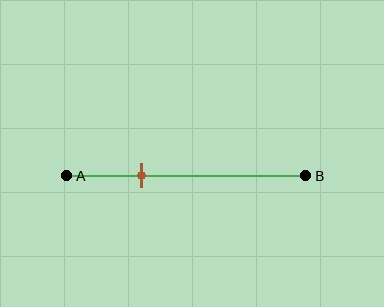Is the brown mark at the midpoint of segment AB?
No, the mark is at about 30% from A, not at the 50% midpoint.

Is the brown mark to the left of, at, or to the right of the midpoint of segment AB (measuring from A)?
The brown mark is to the left of the midpoint of segment AB.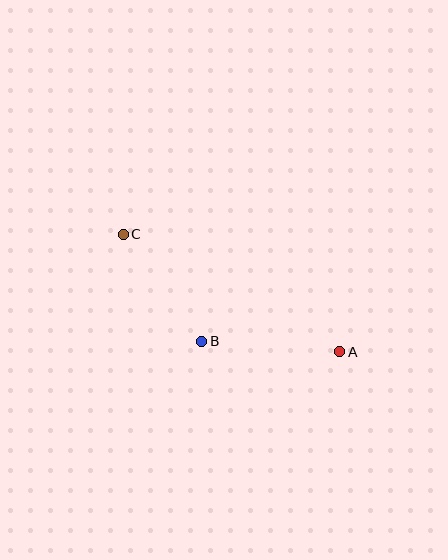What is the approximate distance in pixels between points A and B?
The distance between A and B is approximately 138 pixels.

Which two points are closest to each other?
Points B and C are closest to each other.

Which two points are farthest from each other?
Points A and C are farthest from each other.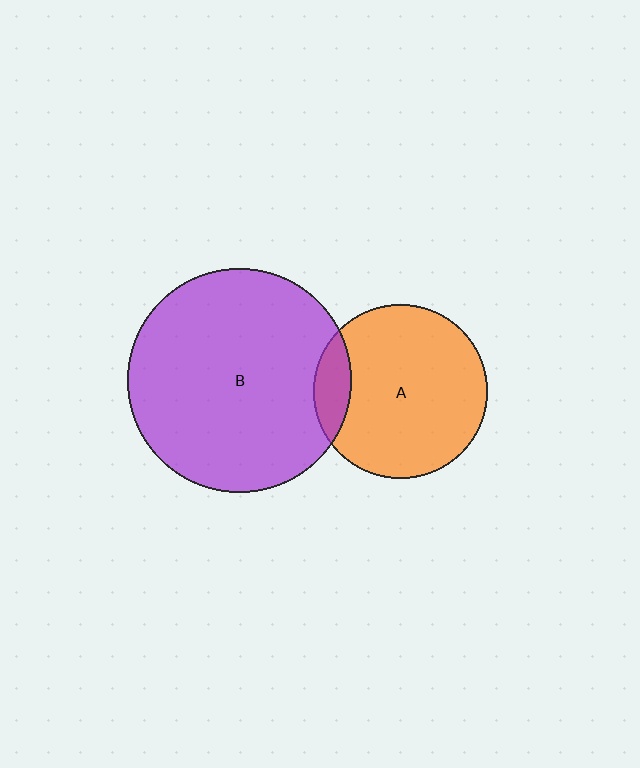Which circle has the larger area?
Circle B (purple).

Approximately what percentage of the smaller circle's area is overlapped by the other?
Approximately 10%.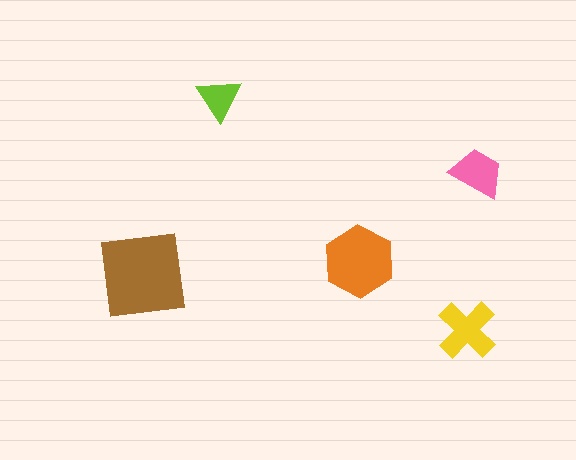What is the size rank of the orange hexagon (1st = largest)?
2nd.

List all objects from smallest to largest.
The lime triangle, the pink trapezoid, the yellow cross, the orange hexagon, the brown square.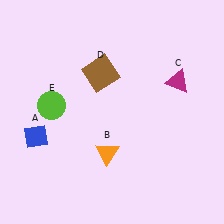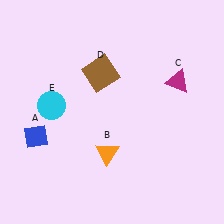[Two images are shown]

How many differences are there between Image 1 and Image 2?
There is 1 difference between the two images.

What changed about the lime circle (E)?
In Image 1, E is lime. In Image 2, it changed to cyan.